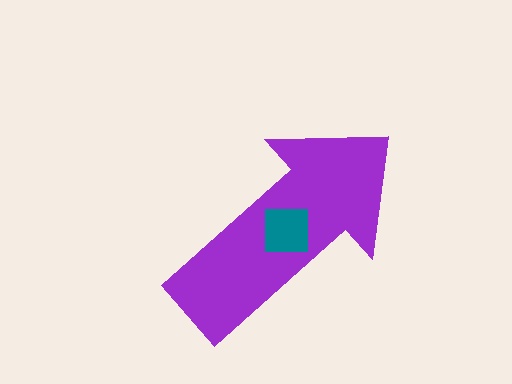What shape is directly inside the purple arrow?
The teal square.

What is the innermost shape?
The teal square.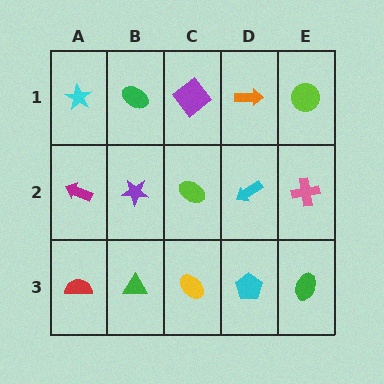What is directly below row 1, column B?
A purple star.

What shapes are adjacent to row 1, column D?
A cyan arrow (row 2, column D), a purple diamond (row 1, column C), a lime circle (row 1, column E).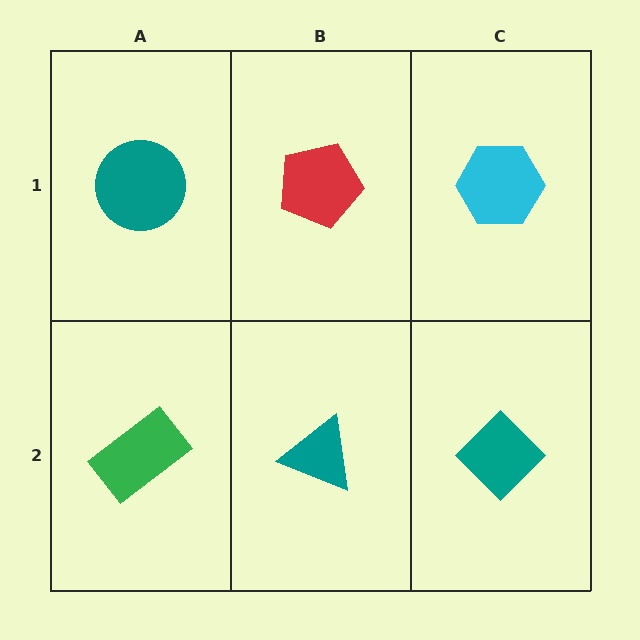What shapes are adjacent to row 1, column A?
A green rectangle (row 2, column A), a red pentagon (row 1, column B).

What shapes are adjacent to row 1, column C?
A teal diamond (row 2, column C), a red pentagon (row 1, column B).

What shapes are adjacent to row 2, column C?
A cyan hexagon (row 1, column C), a teal triangle (row 2, column B).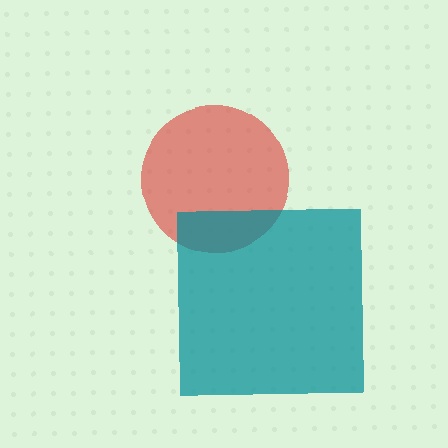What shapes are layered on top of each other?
The layered shapes are: a red circle, a teal square.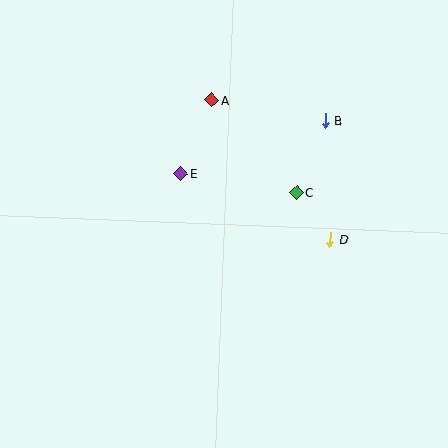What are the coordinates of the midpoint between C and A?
The midpoint between C and A is at (254, 146).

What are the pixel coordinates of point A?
Point A is at (212, 100).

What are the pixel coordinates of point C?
Point C is at (297, 192).